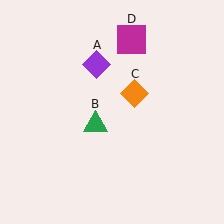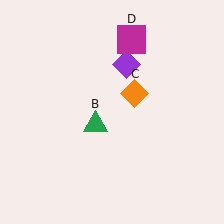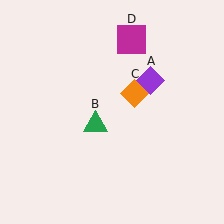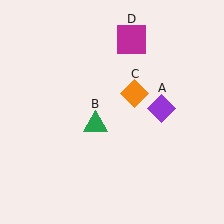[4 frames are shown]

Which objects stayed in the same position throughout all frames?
Green triangle (object B) and orange diamond (object C) and magenta square (object D) remained stationary.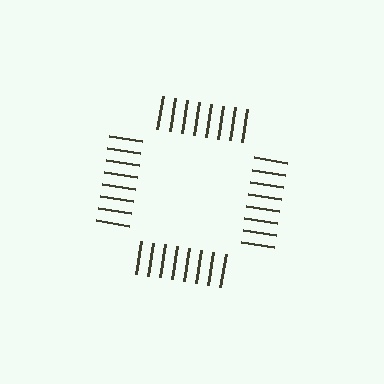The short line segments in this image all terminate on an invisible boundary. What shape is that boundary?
An illusory square — the line segments terminate on its edges but no continuous stroke is drawn.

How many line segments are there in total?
32 — 8 along each of the 4 edges.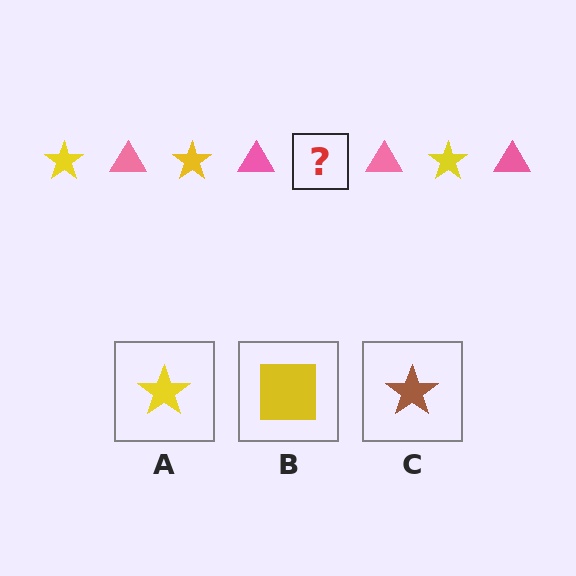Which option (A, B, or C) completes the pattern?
A.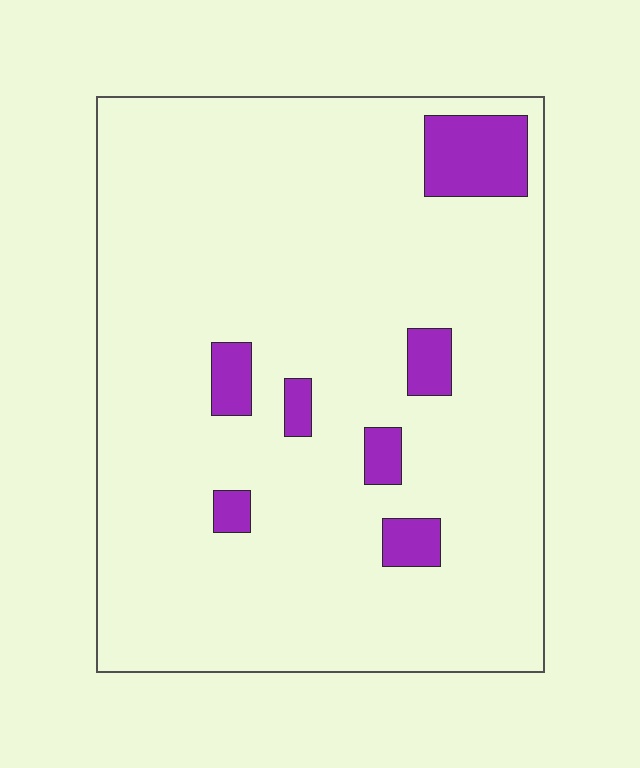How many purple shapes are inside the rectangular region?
7.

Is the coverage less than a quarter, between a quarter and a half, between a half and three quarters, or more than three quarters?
Less than a quarter.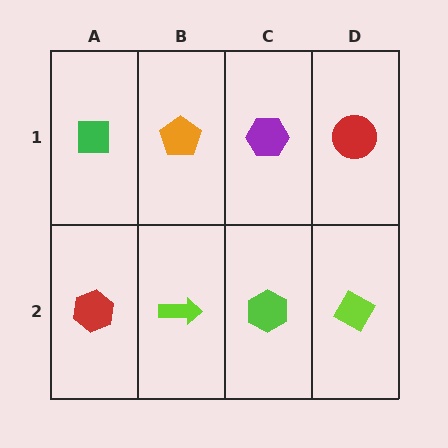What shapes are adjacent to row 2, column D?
A red circle (row 1, column D), a lime hexagon (row 2, column C).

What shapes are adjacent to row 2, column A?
A green square (row 1, column A), a lime arrow (row 2, column B).